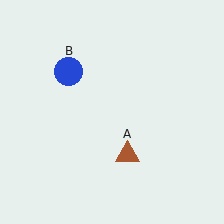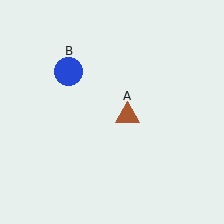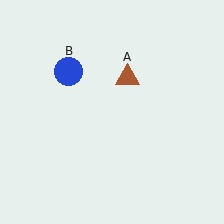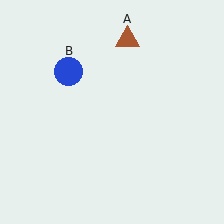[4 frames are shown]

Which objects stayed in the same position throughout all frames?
Blue circle (object B) remained stationary.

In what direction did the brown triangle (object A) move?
The brown triangle (object A) moved up.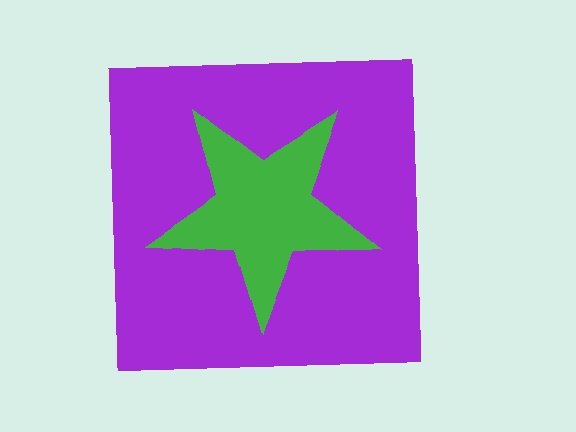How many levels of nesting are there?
2.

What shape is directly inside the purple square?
The green star.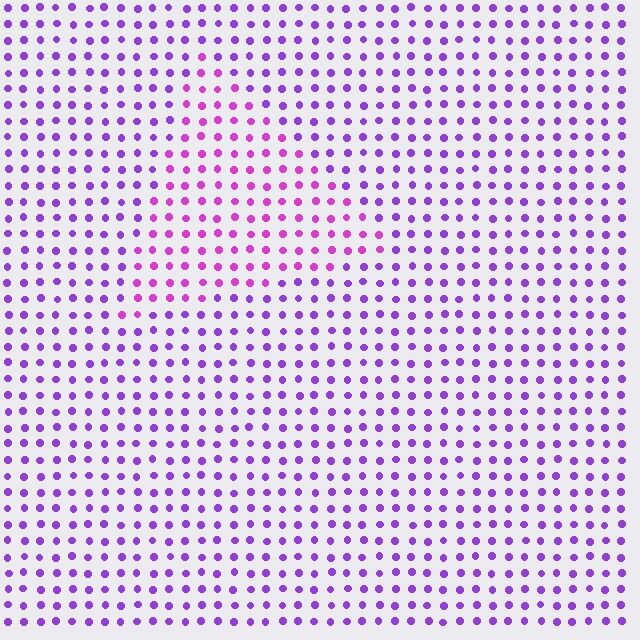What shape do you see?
I see a triangle.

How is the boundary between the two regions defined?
The boundary is defined purely by a slight shift in hue (about 31 degrees). Spacing, size, and orientation are identical on both sides.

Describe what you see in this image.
The image is filled with small purple elements in a uniform arrangement. A triangle-shaped region is visible where the elements are tinted to a slightly different hue, forming a subtle color boundary.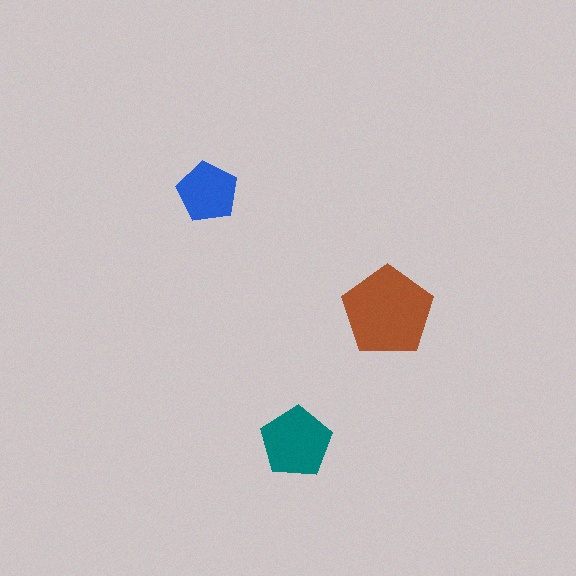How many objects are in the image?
There are 3 objects in the image.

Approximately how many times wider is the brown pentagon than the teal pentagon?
About 1.5 times wider.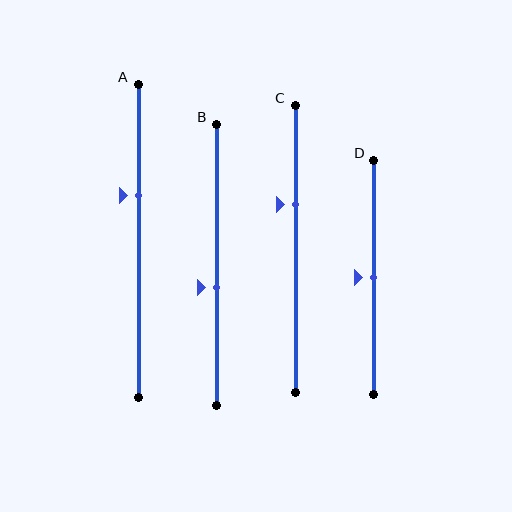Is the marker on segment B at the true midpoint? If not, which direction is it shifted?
No, the marker on segment B is shifted downward by about 8% of the segment length.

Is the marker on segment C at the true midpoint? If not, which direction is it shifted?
No, the marker on segment C is shifted upward by about 15% of the segment length.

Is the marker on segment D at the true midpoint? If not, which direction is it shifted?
Yes, the marker on segment D is at the true midpoint.